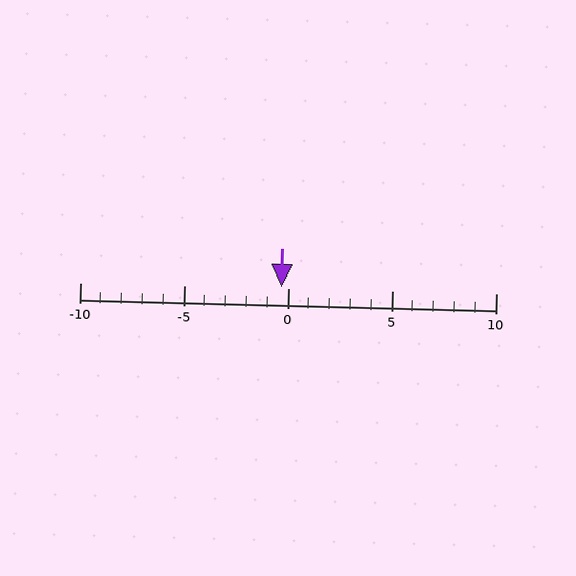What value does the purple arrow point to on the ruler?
The purple arrow points to approximately 0.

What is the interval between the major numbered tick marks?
The major tick marks are spaced 5 units apart.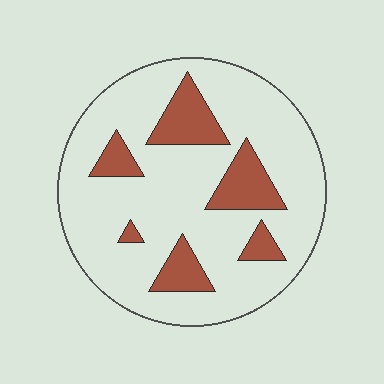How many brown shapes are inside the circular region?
6.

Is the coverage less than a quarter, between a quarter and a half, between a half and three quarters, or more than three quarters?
Less than a quarter.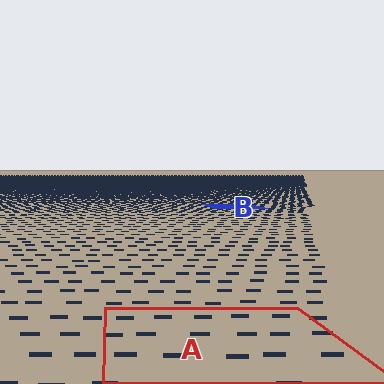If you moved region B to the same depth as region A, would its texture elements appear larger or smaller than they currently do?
They would appear larger. At a closer depth, the same texture elements are projected at a bigger on-screen size.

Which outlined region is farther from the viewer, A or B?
Region B is farther from the viewer — the texture elements inside it appear smaller and more densely packed.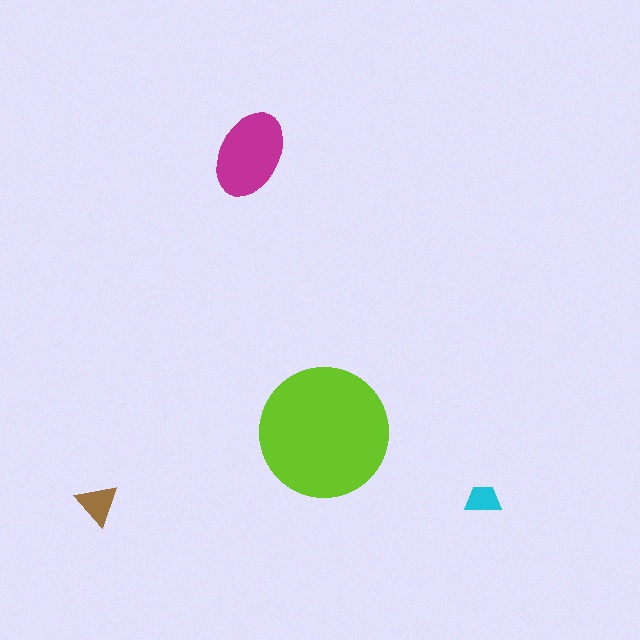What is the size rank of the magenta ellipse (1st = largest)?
2nd.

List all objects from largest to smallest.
The lime circle, the magenta ellipse, the brown triangle, the cyan trapezoid.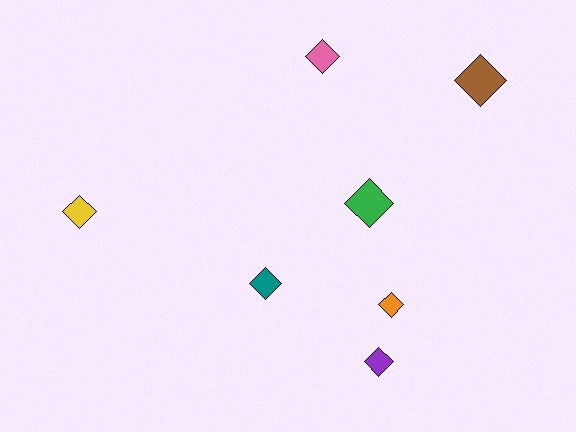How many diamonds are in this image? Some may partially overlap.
There are 7 diamonds.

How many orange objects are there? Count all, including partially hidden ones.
There is 1 orange object.